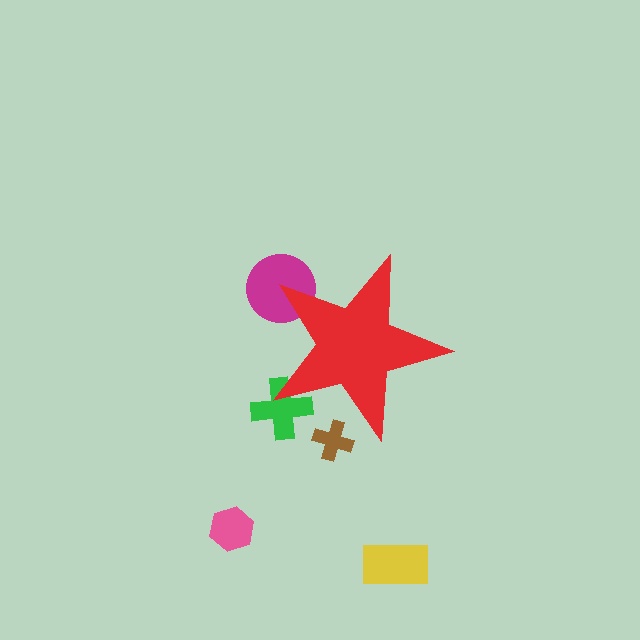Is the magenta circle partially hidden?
Yes, the magenta circle is partially hidden behind the red star.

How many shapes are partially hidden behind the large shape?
3 shapes are partially hidden.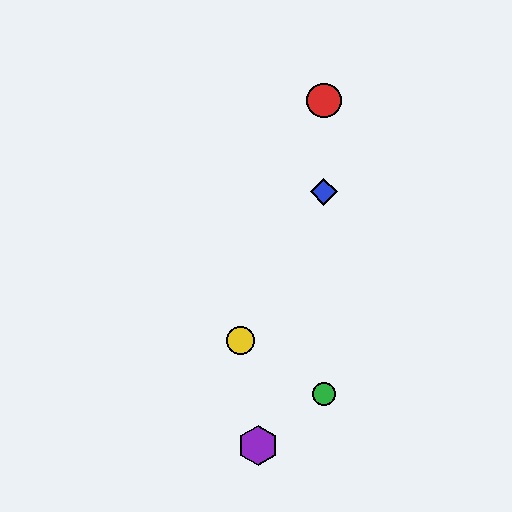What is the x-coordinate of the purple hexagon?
The purple hexagon is at x≈258.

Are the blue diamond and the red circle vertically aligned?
Yes, both are at x≈324.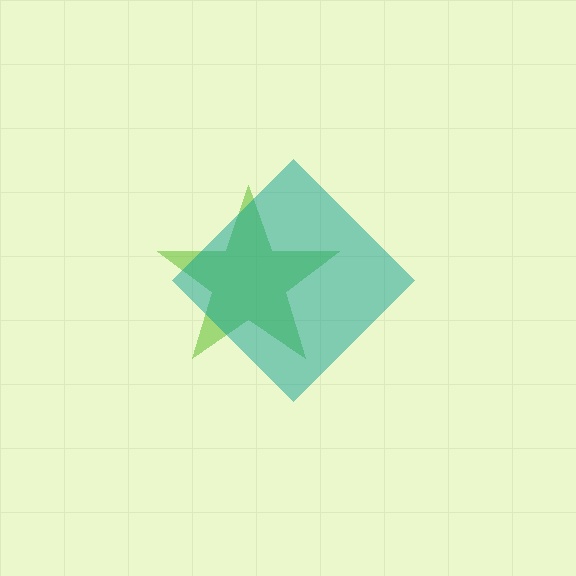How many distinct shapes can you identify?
There are 2 distinct shapes: a lime star, a teal diamond.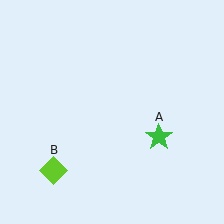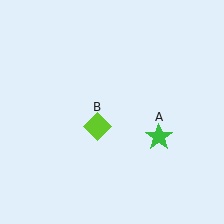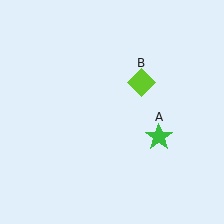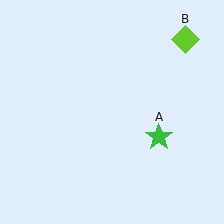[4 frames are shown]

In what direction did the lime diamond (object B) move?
The lime diamond (object B) moved up and to the right.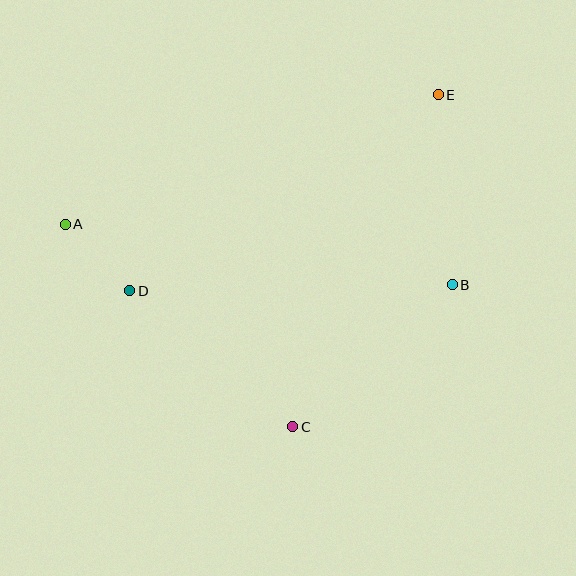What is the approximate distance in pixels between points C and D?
The distance between C and D is approximately 212 pixels.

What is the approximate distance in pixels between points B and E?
The distance between B and E is approximately 190 pixels.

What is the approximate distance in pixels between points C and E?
The distance between C and E is approximately 363 pixels.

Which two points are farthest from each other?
Points A and E are farthest from each other.